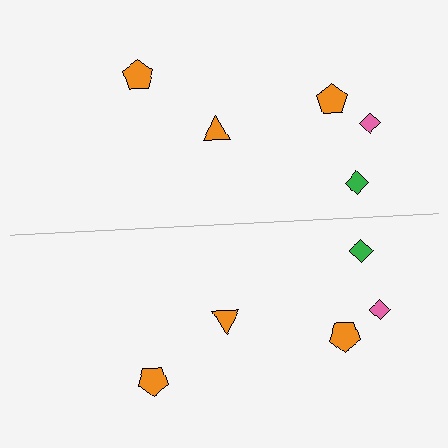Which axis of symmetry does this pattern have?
The pattern has a horizontal axis of symmetry running through the center of the image.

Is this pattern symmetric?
Yes, this pattern has bilateral (reflection) symmetry.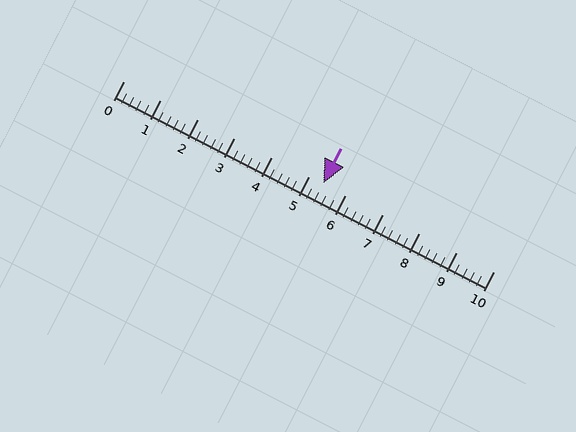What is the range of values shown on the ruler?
The ruler shows values from 0 to 10.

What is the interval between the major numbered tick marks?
The major tick marks are spaced 1 units apart.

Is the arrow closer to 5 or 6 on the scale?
The arrow is closer to 5.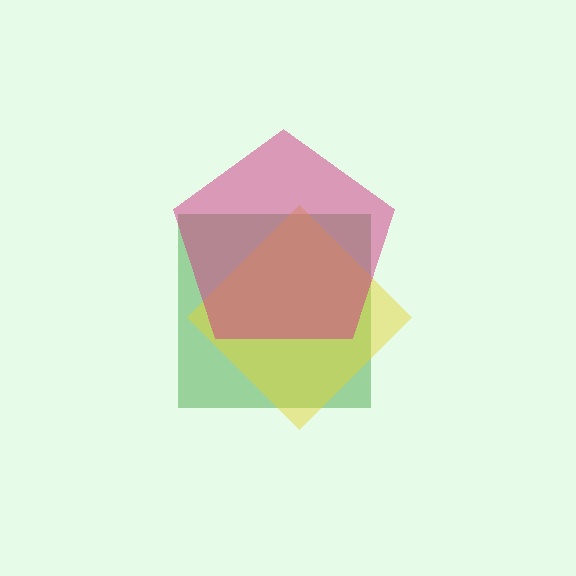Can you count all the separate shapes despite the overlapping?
Yes, there are 3 separate shapes.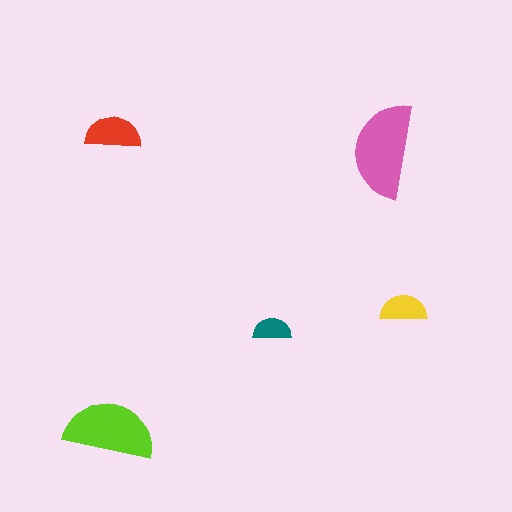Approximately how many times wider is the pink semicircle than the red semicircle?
About 1.5 times wider.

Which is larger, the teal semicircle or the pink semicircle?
The pink one.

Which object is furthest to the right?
The yellow semicircle is rightmost.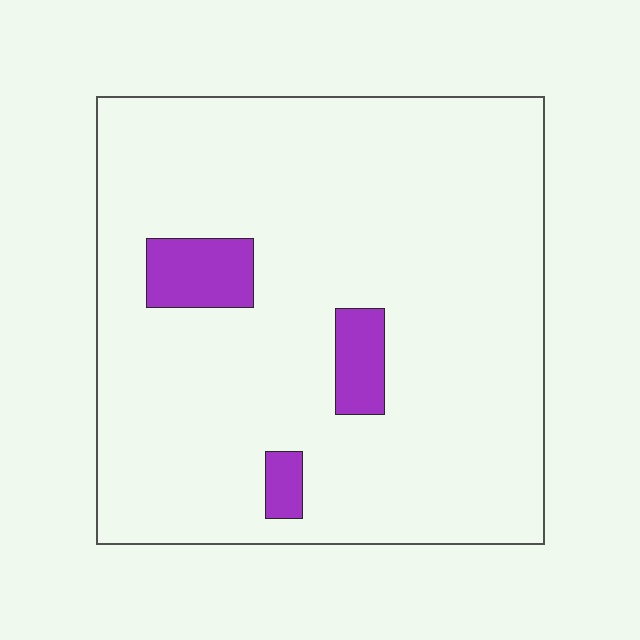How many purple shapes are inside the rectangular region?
3.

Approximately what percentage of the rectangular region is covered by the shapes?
Approximately 10%.